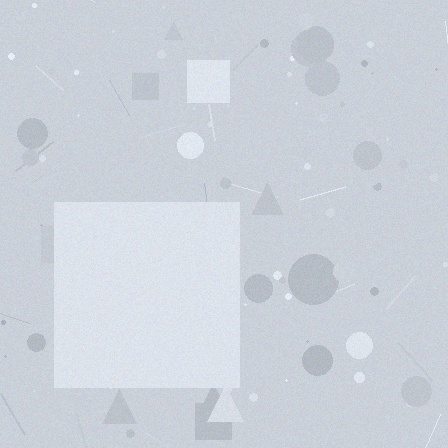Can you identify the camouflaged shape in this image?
The camouflaged shape is a square.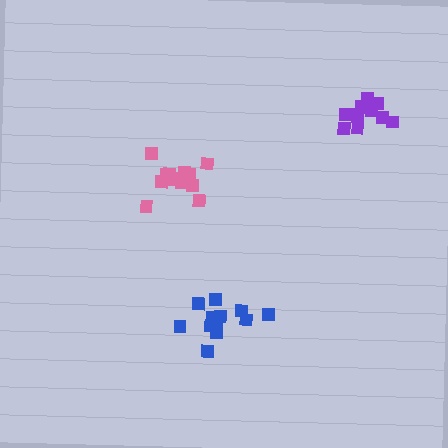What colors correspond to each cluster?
The clusters are colored: pink, purple, blue.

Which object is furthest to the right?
The purple cluster is rightmost.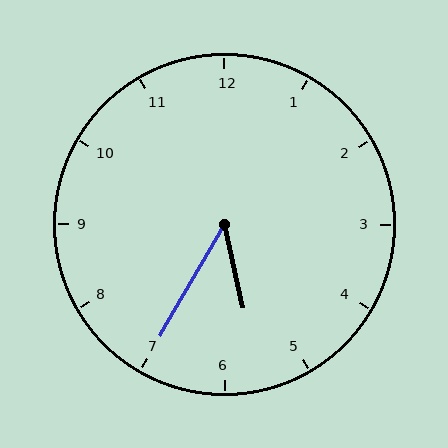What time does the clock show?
5:35.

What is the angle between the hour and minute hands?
Approximately 42 degrees.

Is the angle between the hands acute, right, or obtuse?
It is acute.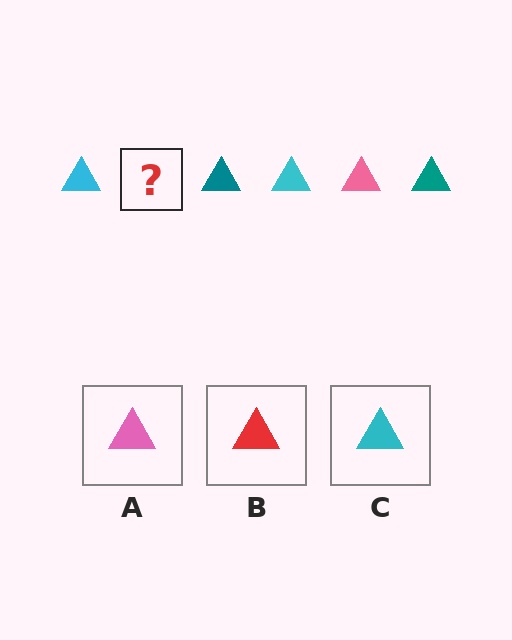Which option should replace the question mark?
Option A.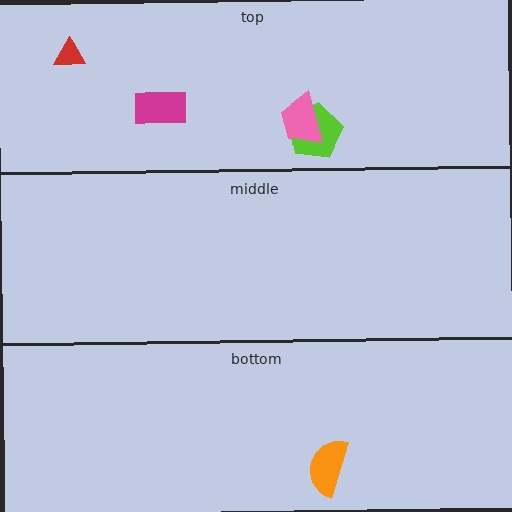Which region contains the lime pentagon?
The top region.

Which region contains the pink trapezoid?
The top region.